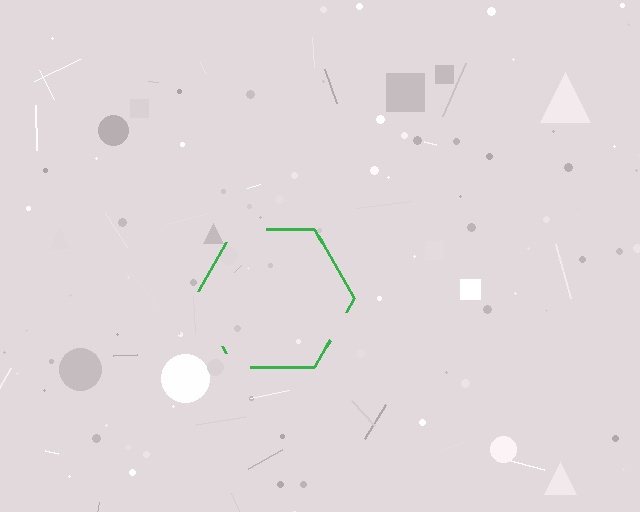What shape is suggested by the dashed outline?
The dashed outline suggests a hexagon.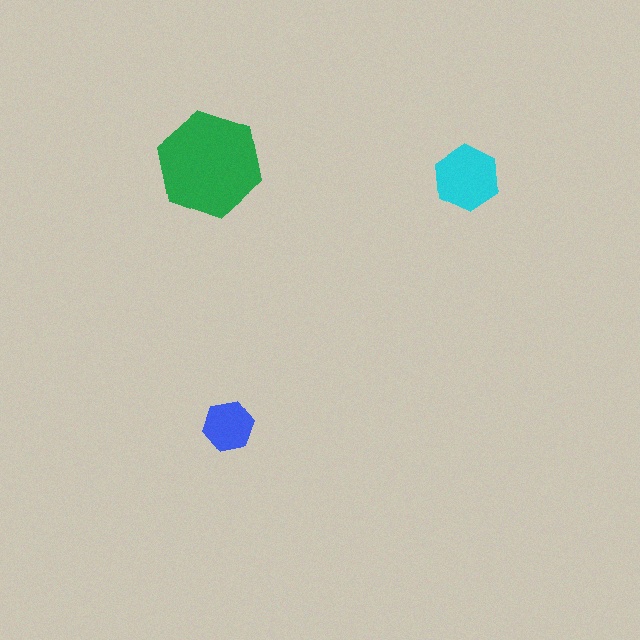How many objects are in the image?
There are 3 objects in the image.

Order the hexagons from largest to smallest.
the green one, the cyan one, the blue one.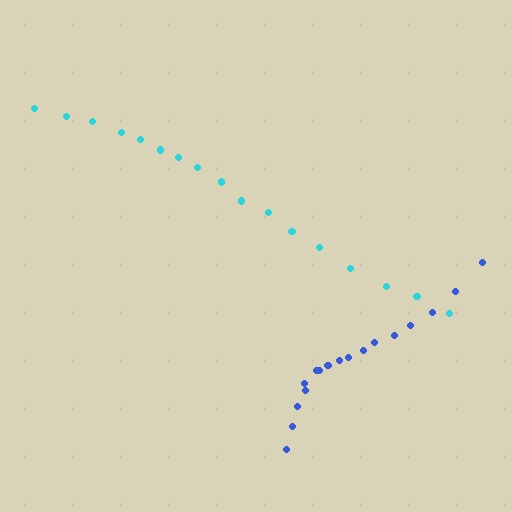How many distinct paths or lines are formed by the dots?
There are 2 distinct paths.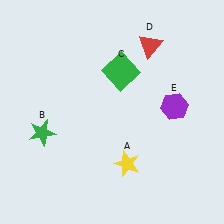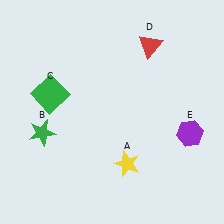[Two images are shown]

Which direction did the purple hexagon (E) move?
The purple hexagon (E) moved down.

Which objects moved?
The objects that moved are: the green square (C), the purple hexagon (E).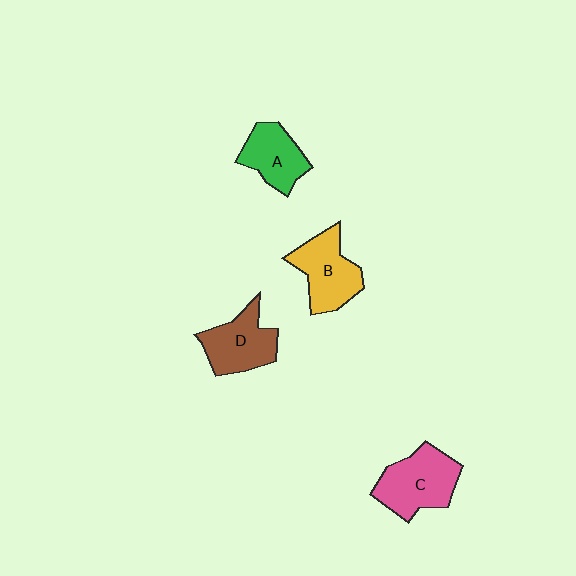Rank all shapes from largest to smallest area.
From largest to smallest: C (pink), B (yellow), D (brown), A (green).